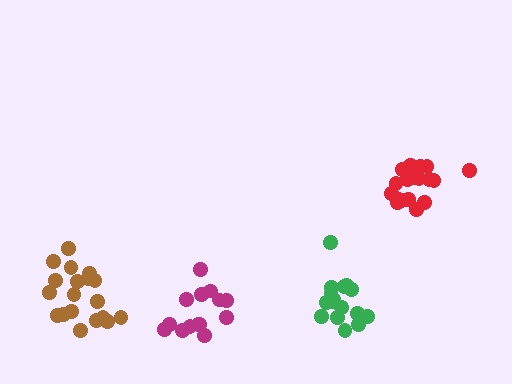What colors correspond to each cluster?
The clusters are colored: magenta, brown, red, green.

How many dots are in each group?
Group 1: 14 dots, Group 2: 19 dots, Group 3: 18 dots, Group 4: 16 dots (67 total).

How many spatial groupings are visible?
There are 4 spatial groupings.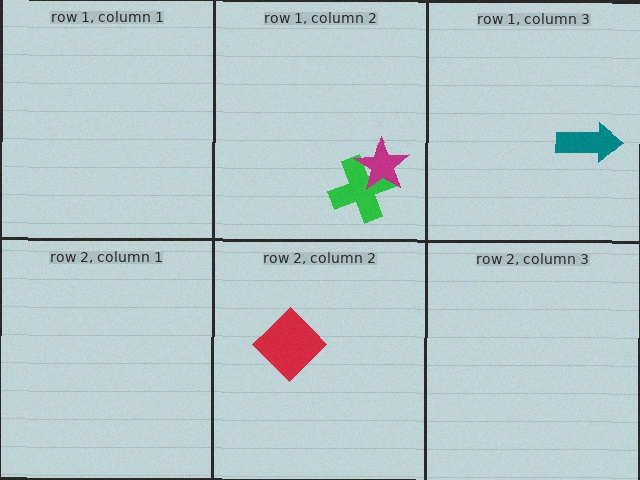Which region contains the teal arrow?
The row 1, column 3 region.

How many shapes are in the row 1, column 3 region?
1.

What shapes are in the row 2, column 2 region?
The red diamond.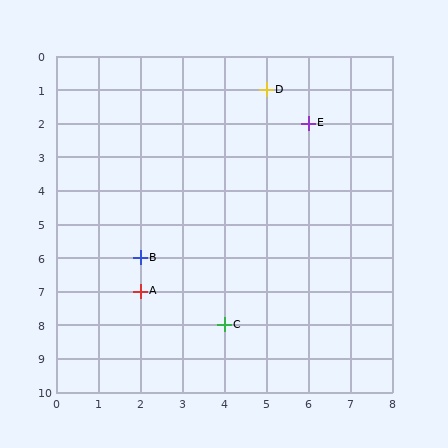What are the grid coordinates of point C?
Point C is at grid coordinates (4, 8).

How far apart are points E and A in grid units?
Points E and A are 4 columns and 5 rows apart (about 6.4 grid units diagonally).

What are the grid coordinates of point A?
Point A is at grid coordinates (2, 7).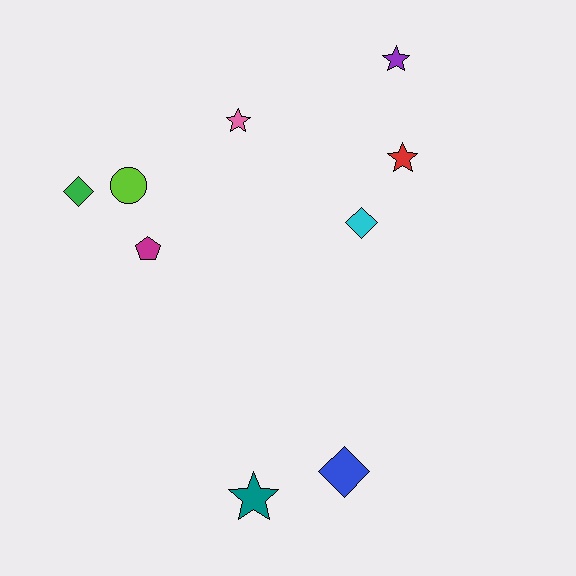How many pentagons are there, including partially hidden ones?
There is 1 pentagon.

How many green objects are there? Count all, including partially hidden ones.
There is 1 green object.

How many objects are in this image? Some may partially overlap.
There are 9 objects.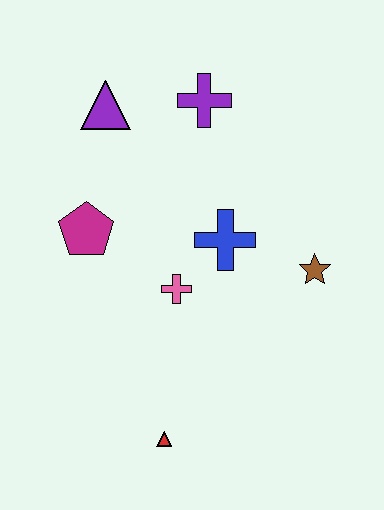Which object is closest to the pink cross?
The blue cross is closest to the pink cross.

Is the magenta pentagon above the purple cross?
No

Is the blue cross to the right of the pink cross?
Yes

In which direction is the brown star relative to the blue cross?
The brown star is to the right of the blue cross.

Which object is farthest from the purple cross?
The red triangle is farthest from the purple cross.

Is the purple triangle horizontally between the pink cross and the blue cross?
No